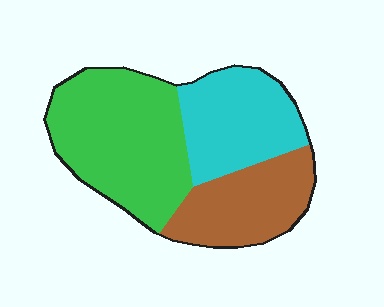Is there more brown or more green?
Green.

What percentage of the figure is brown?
Brown covers roughly 25% of the figure.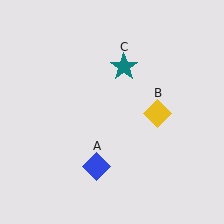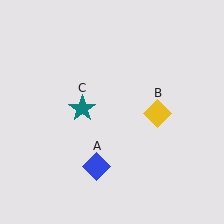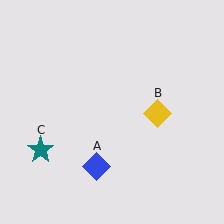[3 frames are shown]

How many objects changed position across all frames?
1 object changed position: teal star (object C).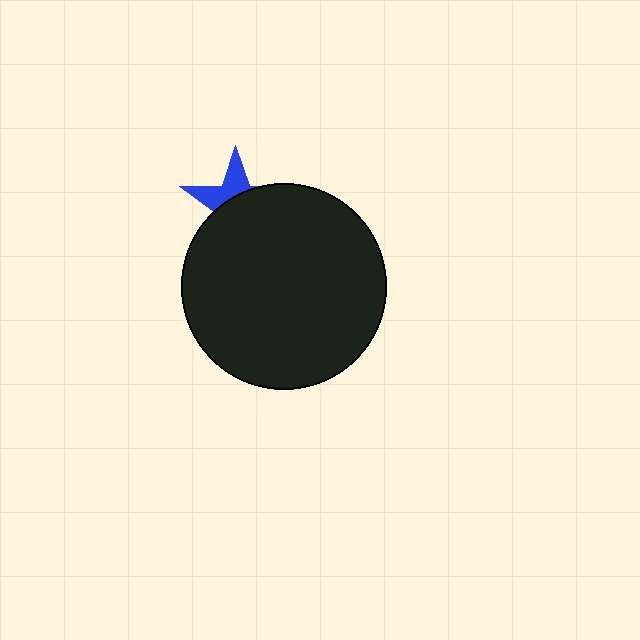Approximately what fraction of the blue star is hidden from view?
Roughly 63% of the blue star is hidden behind the black circle.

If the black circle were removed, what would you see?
You would see the complete blue star.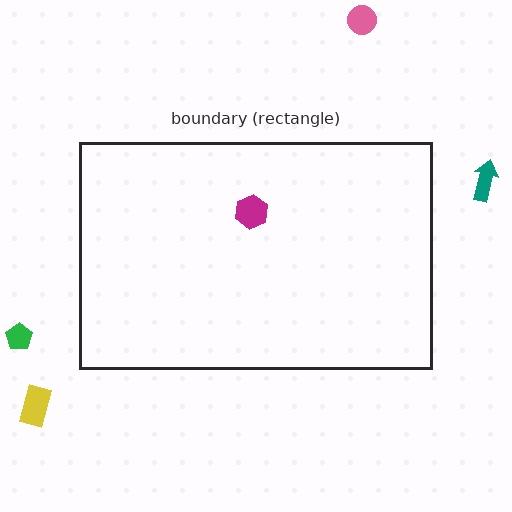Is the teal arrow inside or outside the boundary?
Outside.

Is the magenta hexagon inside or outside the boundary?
Inside.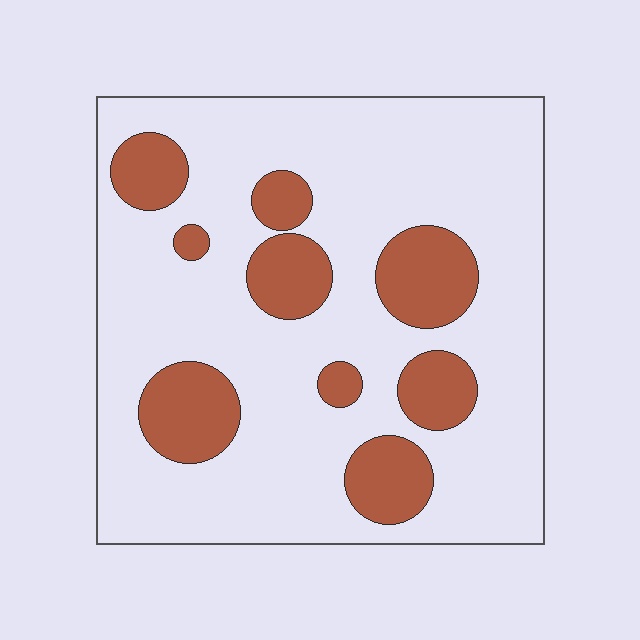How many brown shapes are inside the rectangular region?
9.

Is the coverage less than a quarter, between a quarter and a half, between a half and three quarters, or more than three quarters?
Less than a quarter.